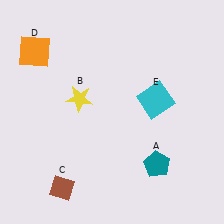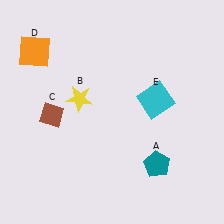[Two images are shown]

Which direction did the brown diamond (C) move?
The brown diamond (C) moved up.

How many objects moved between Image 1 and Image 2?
1 object moved between the two images.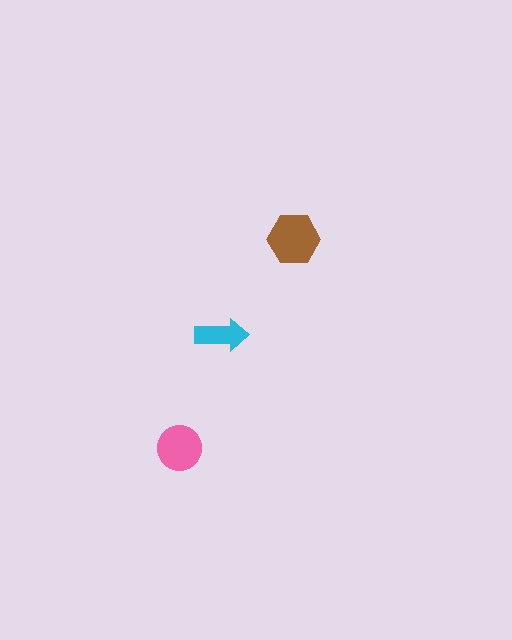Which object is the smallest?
The cyan arrow.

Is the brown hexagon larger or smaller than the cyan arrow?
Larger.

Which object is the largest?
The brown hexagon.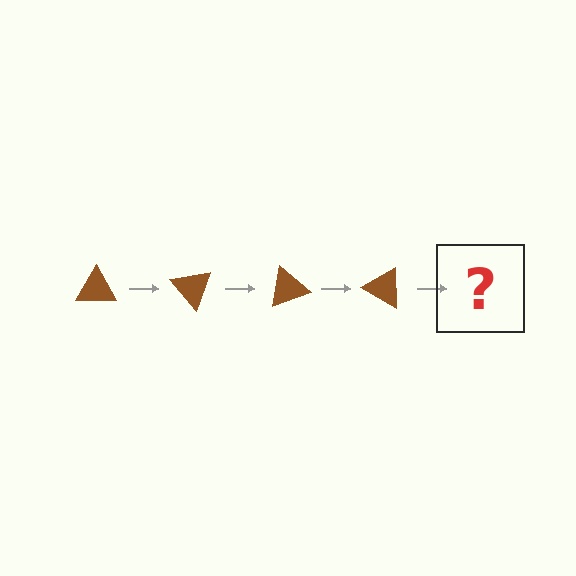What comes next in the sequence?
The next element should be a brown triangle rotated 200 degrees.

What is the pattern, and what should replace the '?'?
The pattern is that the triangle rotates 50 degrees each step. The '?' should be a brown triangle rotated 200 degrees.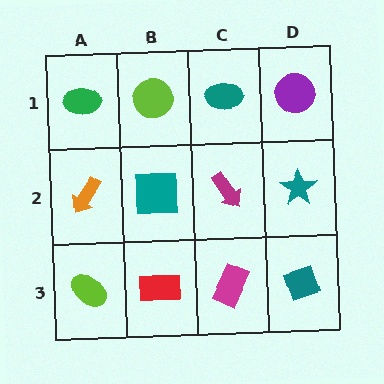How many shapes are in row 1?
4 shapes.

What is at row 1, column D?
A purple circle.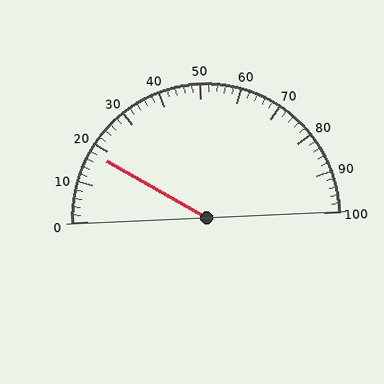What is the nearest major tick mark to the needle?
The nearest major tick mark is 20.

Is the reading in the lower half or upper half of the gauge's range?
The reading is in the lower half of the range (0 to 100).